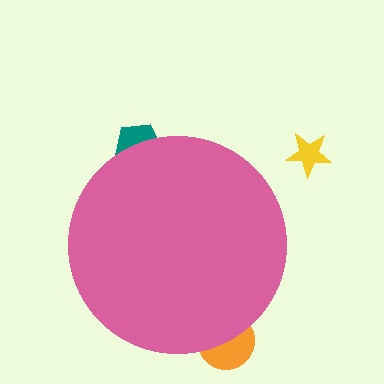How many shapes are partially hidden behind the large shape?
2 shapes are partially hidden.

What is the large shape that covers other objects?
A pink circle.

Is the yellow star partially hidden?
No, the yellow star is fully visible.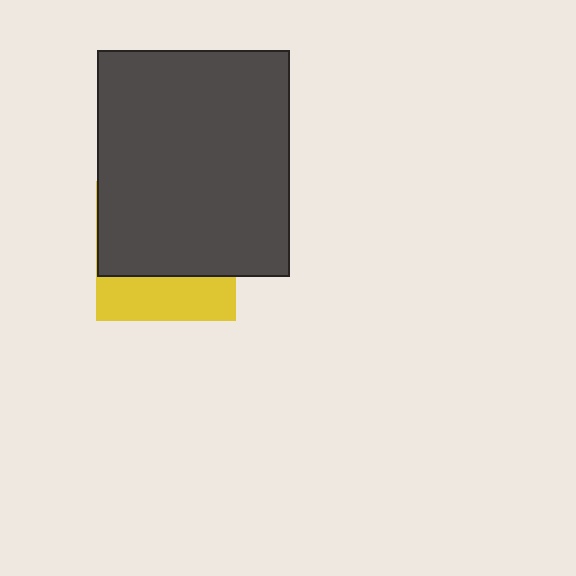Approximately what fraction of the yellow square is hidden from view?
Roughly 68% of the yellow square is hidden behind the dark gray rectangle.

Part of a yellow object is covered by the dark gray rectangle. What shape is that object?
It is a square.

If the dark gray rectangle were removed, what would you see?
You would see the complete yellow square.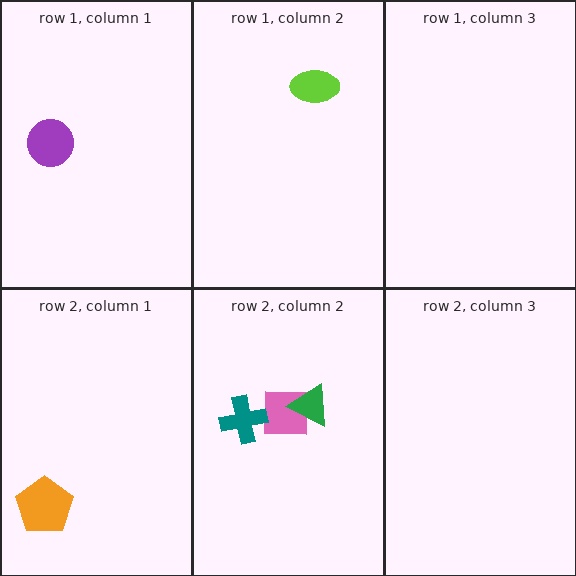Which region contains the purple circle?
The row 1, column 1 region.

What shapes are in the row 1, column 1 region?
The purple circle.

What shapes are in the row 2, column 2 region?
The pink square, the green triangle, the teal cross.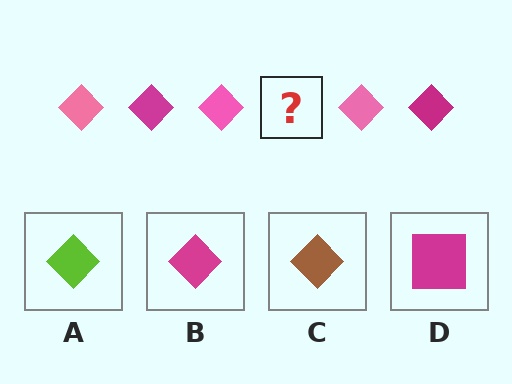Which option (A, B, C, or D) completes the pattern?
B.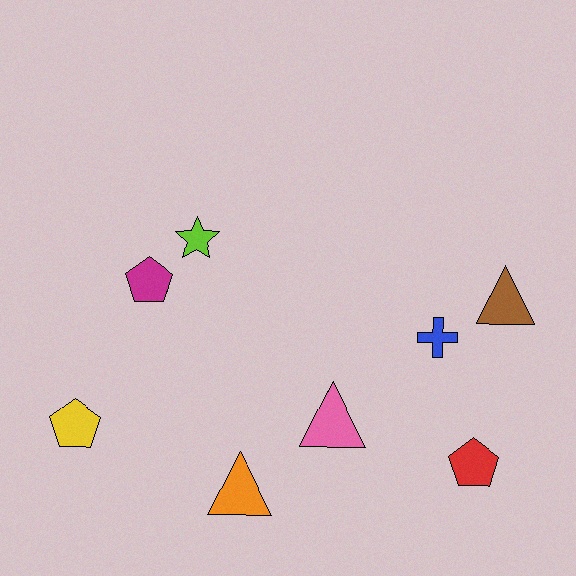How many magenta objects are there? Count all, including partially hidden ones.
There is 1 magenta object.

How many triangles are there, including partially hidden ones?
There are 3 triangles.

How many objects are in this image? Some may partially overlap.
There are 8 objects.